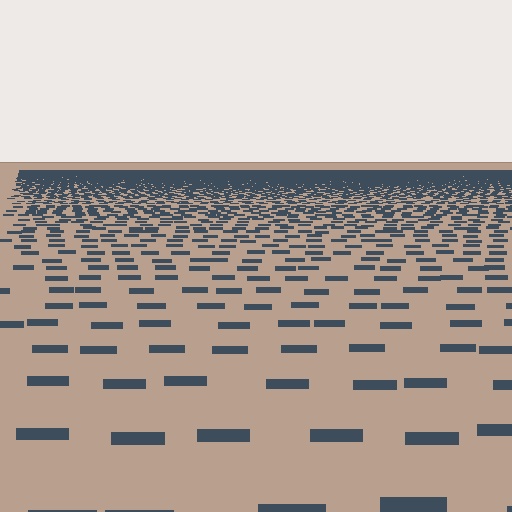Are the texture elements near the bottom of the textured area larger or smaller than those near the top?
Larger. Near the bottom, elements are closer to the viewer and appear at a bigger on-screen size.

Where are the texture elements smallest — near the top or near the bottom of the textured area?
Near the top.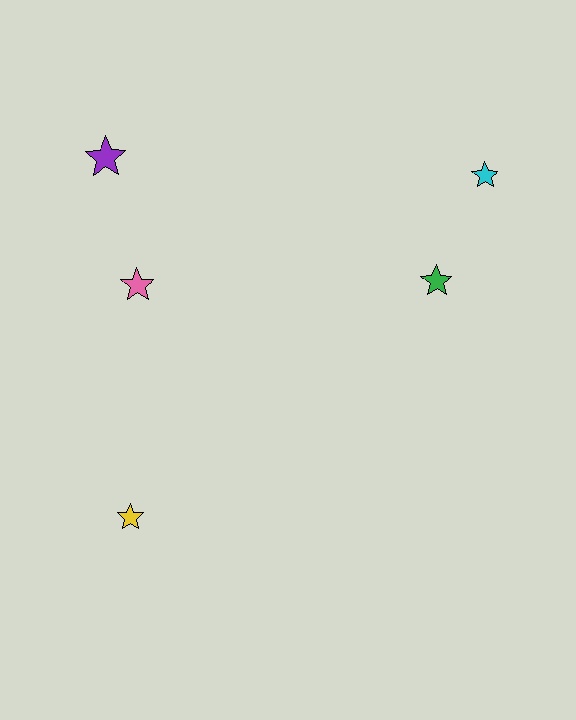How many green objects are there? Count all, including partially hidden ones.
There is 1 green object.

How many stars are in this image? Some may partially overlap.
There are 5 stars.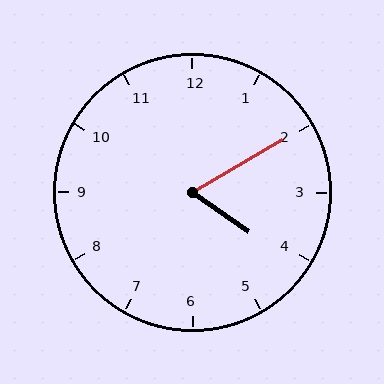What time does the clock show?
4:10.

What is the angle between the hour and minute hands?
Approximately 65 degrees.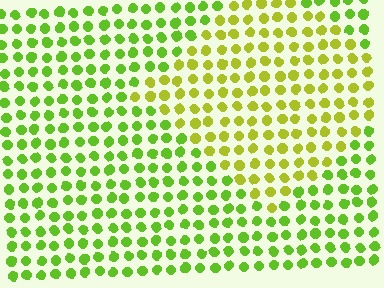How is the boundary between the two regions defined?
The boundary is defined purely by a slight shift in hue (about 29 degrees). Spacing, size, and orientation are identical on both sides.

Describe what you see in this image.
The image is filled with small lime elements in a uniform arrangement. A diamond-shaped region is visible where the elements are tinted to a slightly different hue, forming a subtle color boundary.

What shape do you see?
I see a diamond.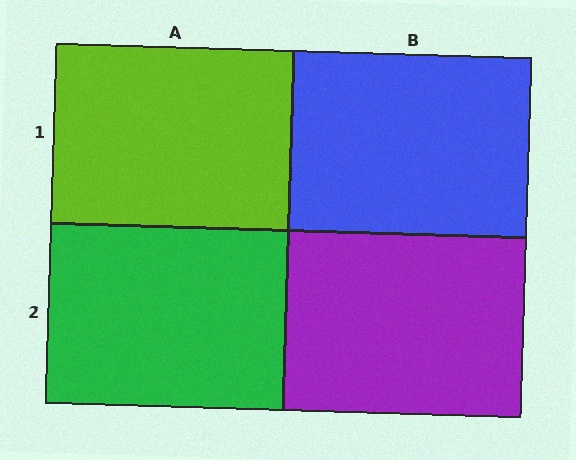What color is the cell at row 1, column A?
Lime.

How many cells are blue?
1 cell is blue.